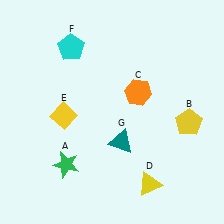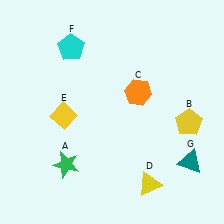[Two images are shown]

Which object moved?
The teal triangle (G) moved right.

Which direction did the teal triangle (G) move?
The teal triangle (G) moved right.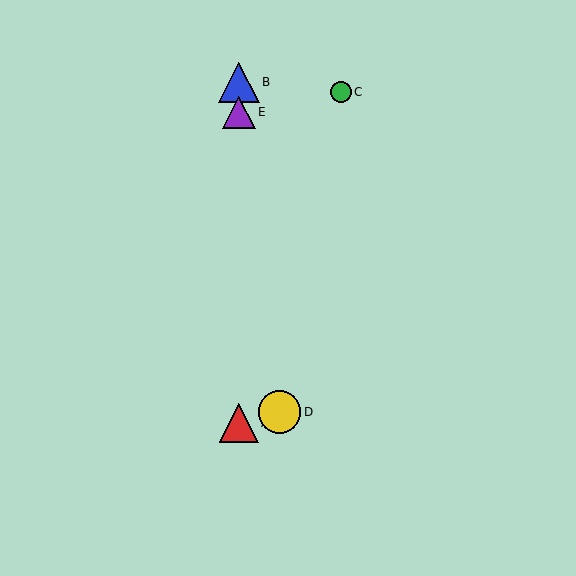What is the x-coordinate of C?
Object C is at x≈341.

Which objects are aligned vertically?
Objects A, B, E are aligned vertically.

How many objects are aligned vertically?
3 objects (A, B, E) are aligned vertically.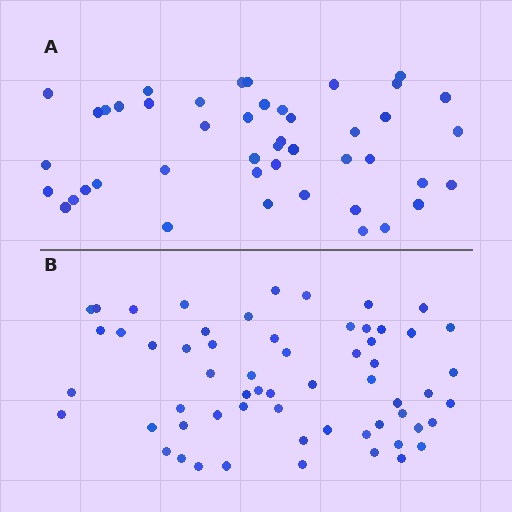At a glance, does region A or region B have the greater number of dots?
Region B (the bottom region) has more dots.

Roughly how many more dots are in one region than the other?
Region B has approximately 15 more dots than region A.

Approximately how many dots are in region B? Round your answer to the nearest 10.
About 60 dots.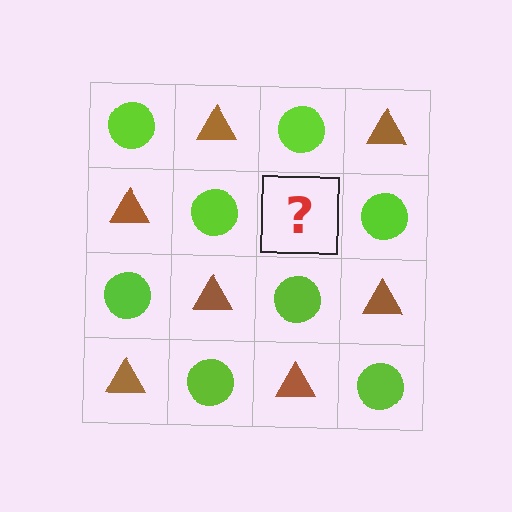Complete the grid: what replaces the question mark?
The question mark should be replaced with a brown triangle.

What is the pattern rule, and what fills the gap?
The rule is that it alternates lime circle and brown triangle in a checkerboard pattern. The gap should be filled with a brown triangle.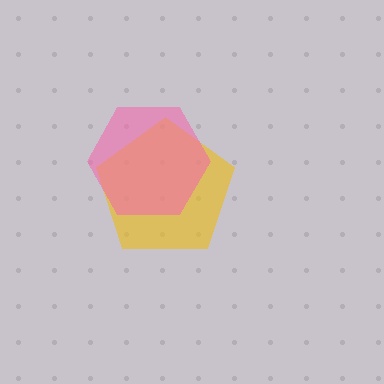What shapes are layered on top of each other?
The layered shapes are: a yellow pentagon, a pink hexagon.